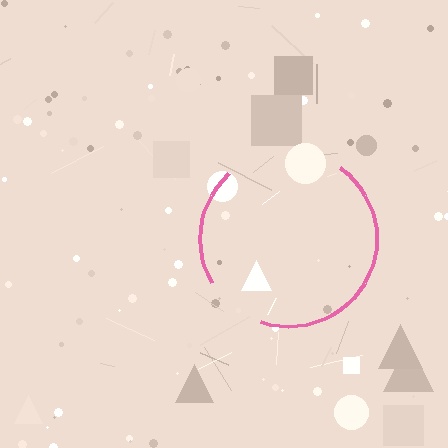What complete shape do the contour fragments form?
The contour fragments form a circle.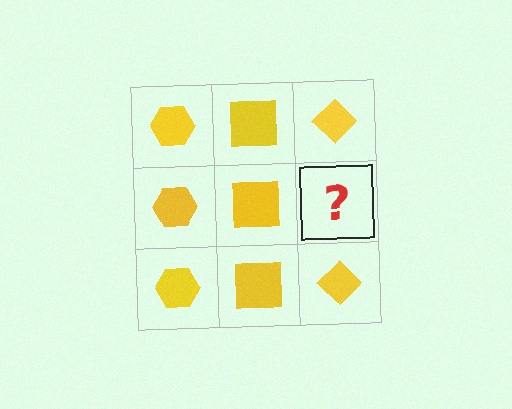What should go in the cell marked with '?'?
The missing cell should contain a yellow diamond.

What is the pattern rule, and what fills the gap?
The rule is that each column has a consistent shape. The gap should be filled with a yellow diamond.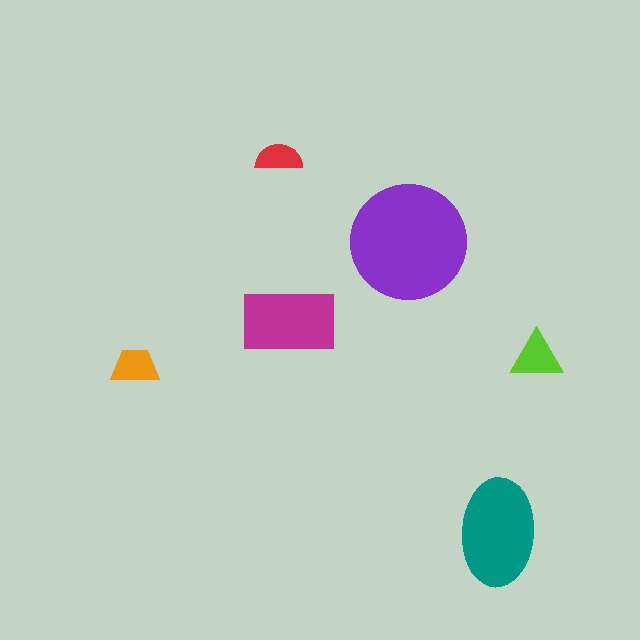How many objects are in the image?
There are 6 objects in the image.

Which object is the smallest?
The red semicircle.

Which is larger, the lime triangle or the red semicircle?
The lime triangle.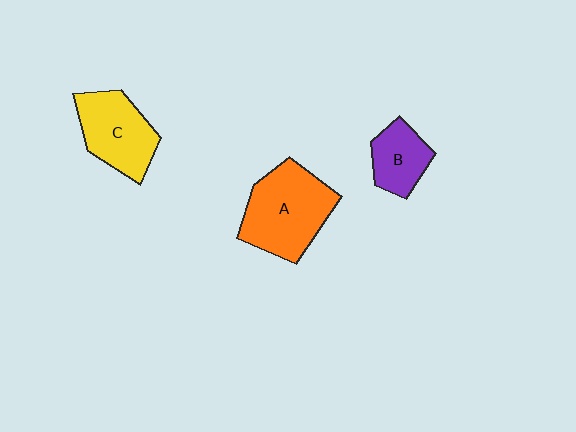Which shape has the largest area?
Shape A (orange).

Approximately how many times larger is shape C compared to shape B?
Approximately 1.5 times.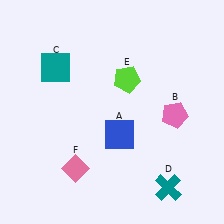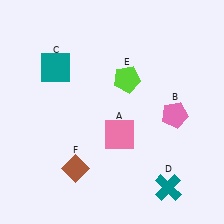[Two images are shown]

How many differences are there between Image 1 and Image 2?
There are 2 differences between the two images.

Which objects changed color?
A changed from blue to pink. F changed from pink to brown.